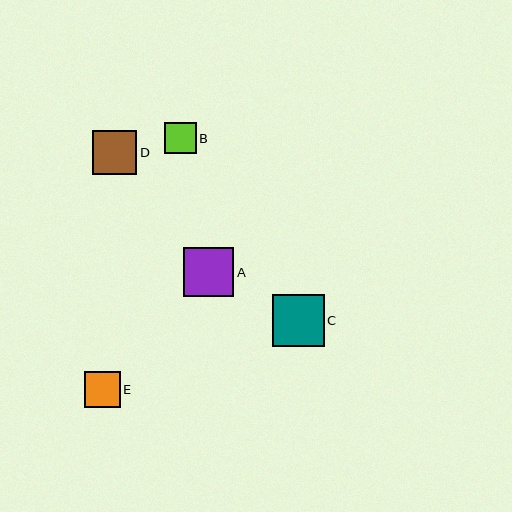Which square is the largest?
Square C is the largest with a size of approximately 52 pixels.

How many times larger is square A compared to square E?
Square A is approximately 1.4 times the size of square E.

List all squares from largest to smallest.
From largest to smallest: C, A, D, E, B.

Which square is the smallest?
Square B is the smallest with a size of approximately 32 pixels.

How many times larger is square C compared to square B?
Square C is approximately 1.6 times the size of square B.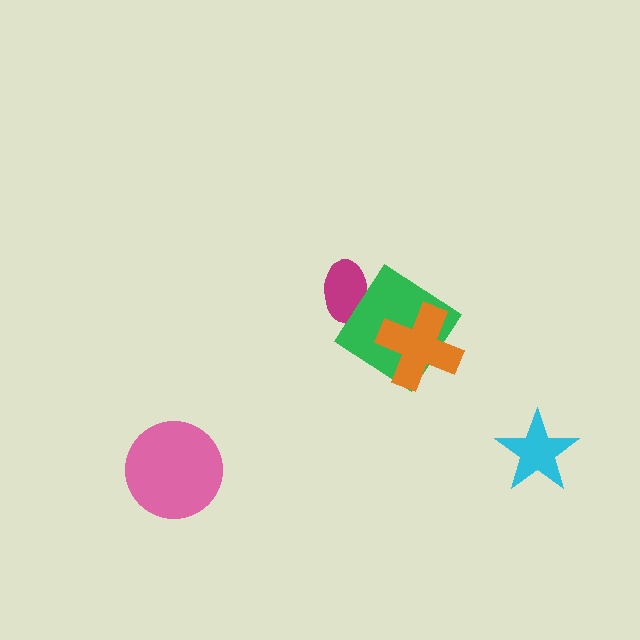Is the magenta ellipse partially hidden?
Yes, it is partially covered by another shape.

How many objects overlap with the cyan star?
0 objects overlap with the cyan star.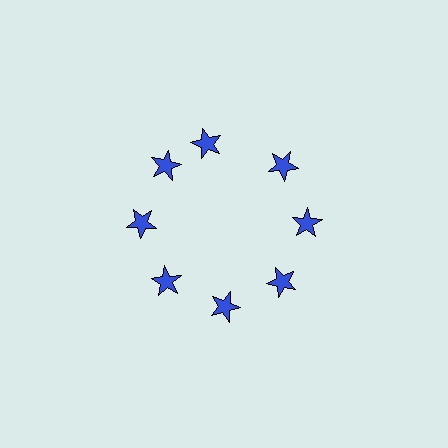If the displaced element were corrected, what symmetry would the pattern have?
It would have 8-fold rotational symmetry — the pattern would map onto itself every 45 degrees.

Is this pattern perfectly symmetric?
No. The 8 blue stars are arranged in a ring, but one element near the 12 o'clock position is rotated out of alignment along the ring, breaking the 8-fold rotational symmetry.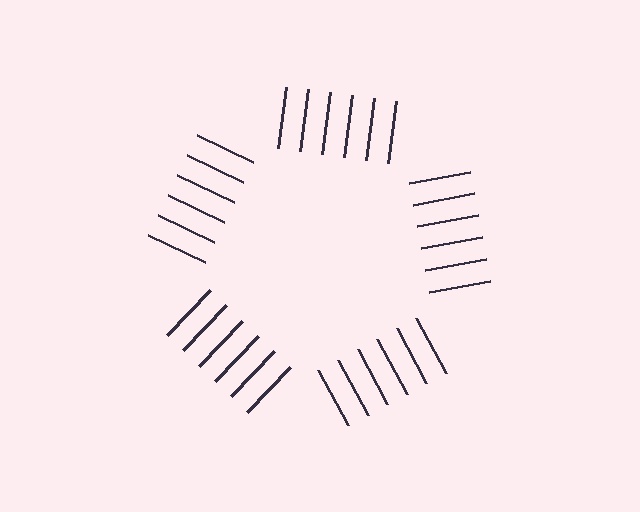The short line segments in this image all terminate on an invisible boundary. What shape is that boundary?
An illusory pentagon — the line segments terminate on its edges but no continuous stroke is drawn.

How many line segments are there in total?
30 — 6 along each of the 5 edges.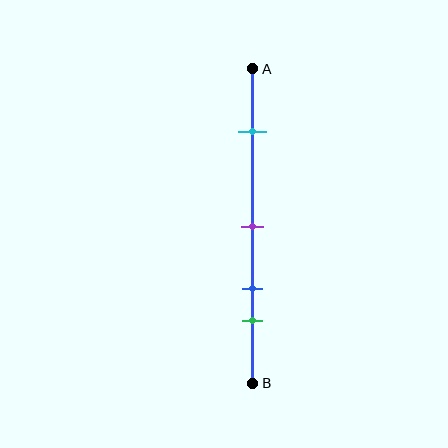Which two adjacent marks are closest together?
The blue and green marks are the closest adjacent pair.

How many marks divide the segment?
There are 4 marks dividing the segment.